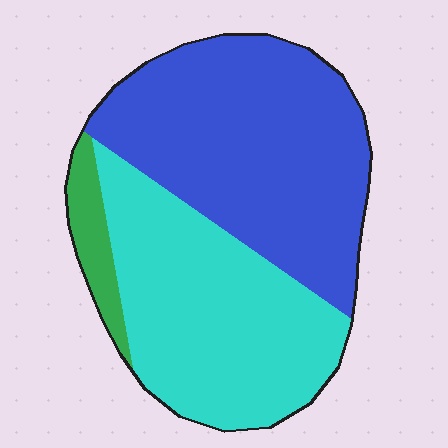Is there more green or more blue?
Blue.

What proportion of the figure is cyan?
Cyan takes up between a third and a half of the figure.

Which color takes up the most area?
Blue, at roughly 50%.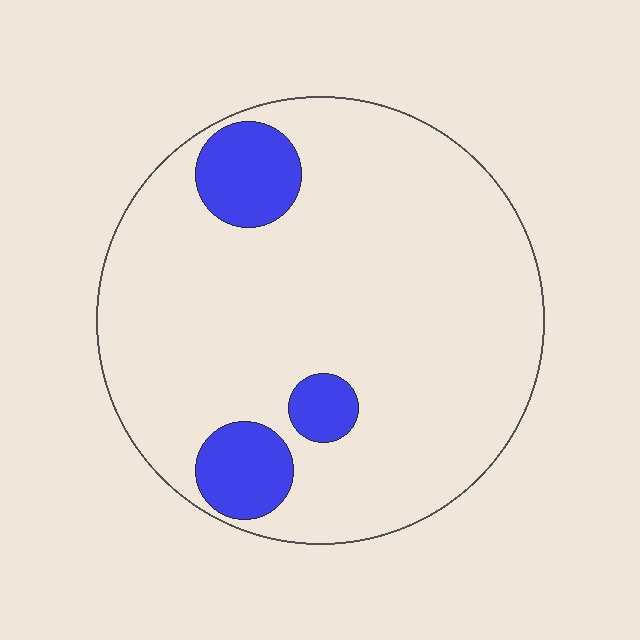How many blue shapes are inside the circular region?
3.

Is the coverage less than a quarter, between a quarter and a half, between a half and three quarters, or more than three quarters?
Less than a quarter.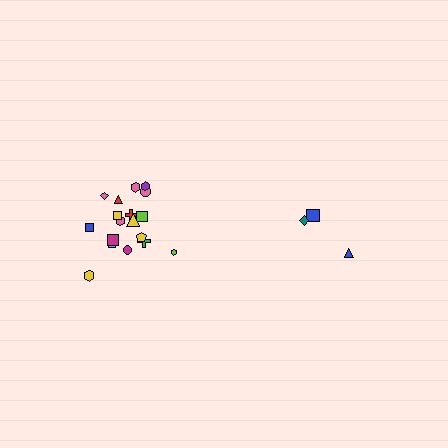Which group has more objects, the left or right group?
The left group.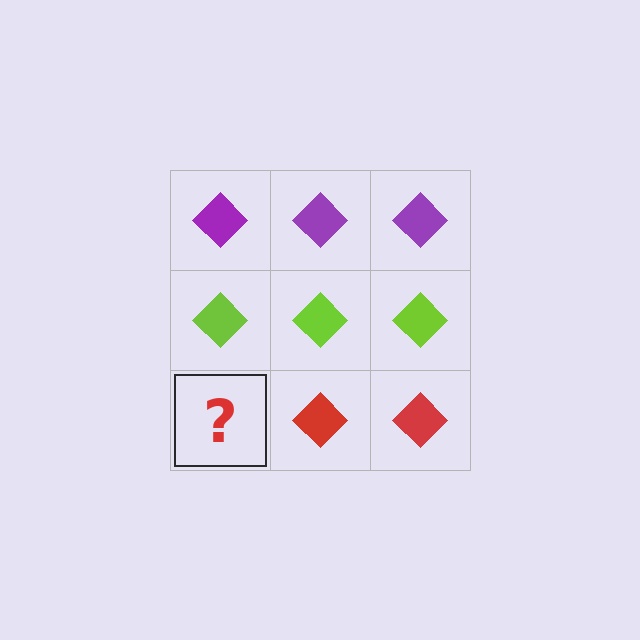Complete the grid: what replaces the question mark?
The question mark should be replaced with a red diamond.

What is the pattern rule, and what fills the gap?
The rule is that each row has a consistent color. The gap should be filled with a red diamond.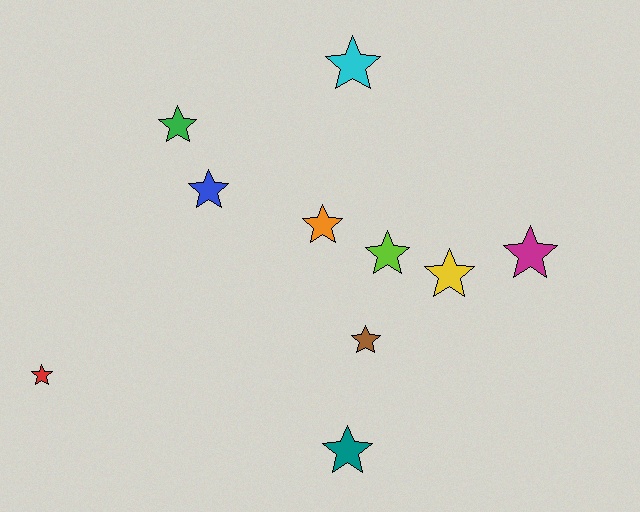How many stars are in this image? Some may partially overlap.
There are 10 stars.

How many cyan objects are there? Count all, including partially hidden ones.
There is 1 cyan object.